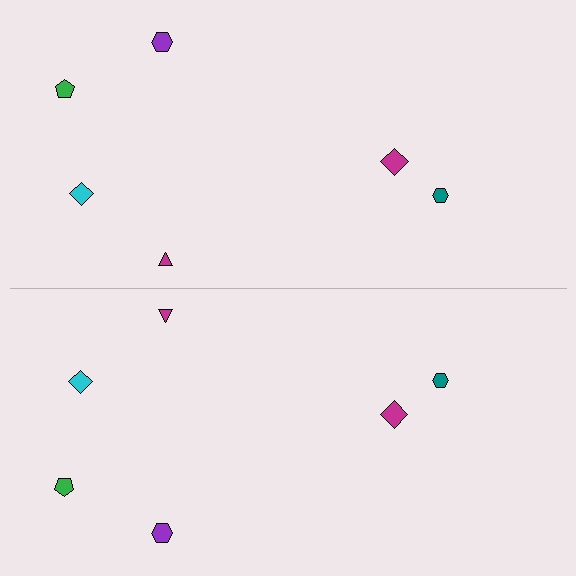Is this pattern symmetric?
Yes, this pattern has bilateral (reflection) symmetry.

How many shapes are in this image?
There are 12 shapes in this image.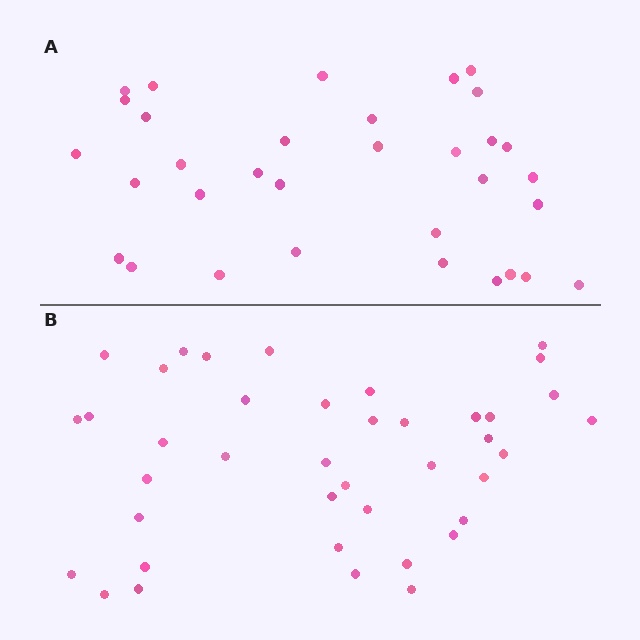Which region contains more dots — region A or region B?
Region B (the bottom region) has more dots.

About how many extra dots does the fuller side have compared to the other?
Region B has roughly 8 or so more dots than region A.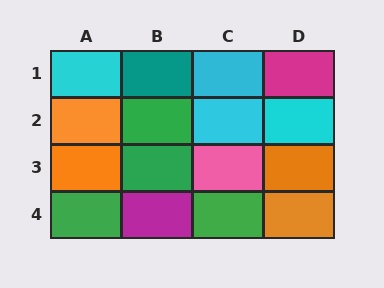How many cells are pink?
1 cell is pink.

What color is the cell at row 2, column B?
Green.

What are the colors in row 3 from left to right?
Orange, green, pink, orange.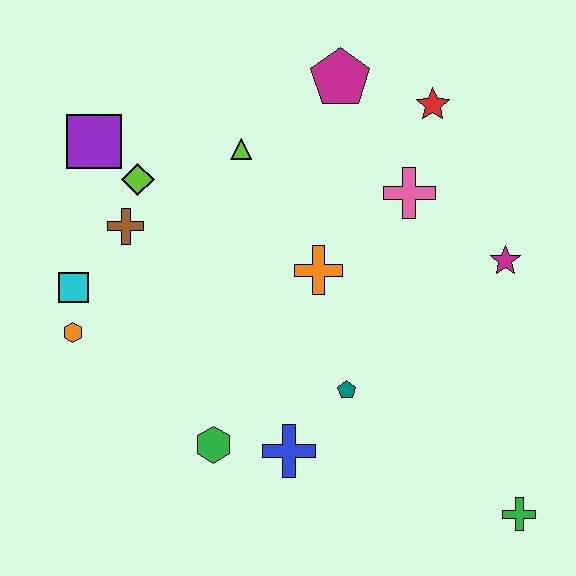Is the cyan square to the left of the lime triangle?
Yes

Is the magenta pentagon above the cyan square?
Yes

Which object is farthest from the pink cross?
The orange hexagon is farthest from the pink cross.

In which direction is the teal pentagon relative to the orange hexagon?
The teal pentagon is to the right of the orange hexagon.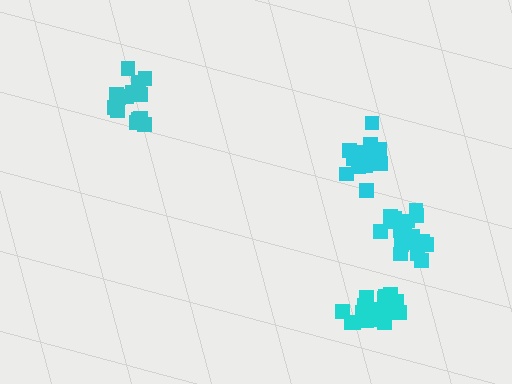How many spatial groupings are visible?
There are 4 spatial groupings.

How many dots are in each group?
Group 1: 15 dots, Group 2: 19 dots, Group 3: 18 dots, Group 4: 15 dots (67 total).